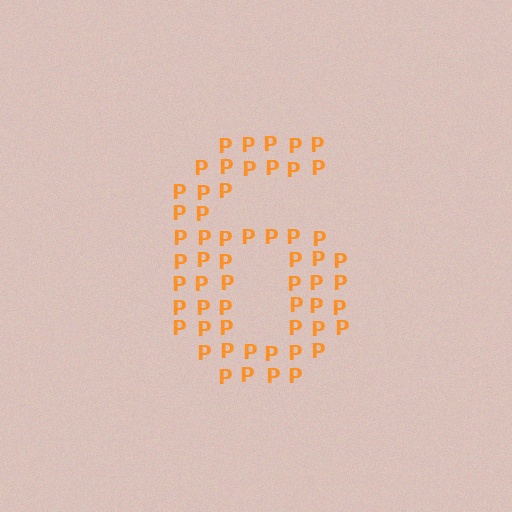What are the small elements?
The small elements are letter P's.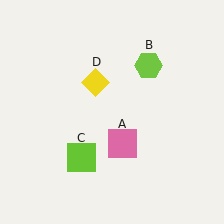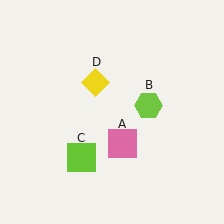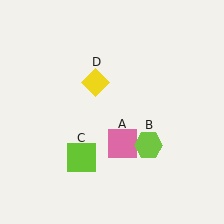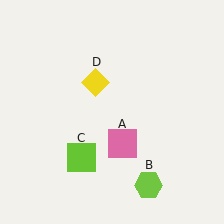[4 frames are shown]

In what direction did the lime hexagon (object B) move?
The lime hexagon (object B) moved down.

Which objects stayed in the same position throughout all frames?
Pink square (object A) and lime square (object C) and yellow diamond (object D) remained stationary.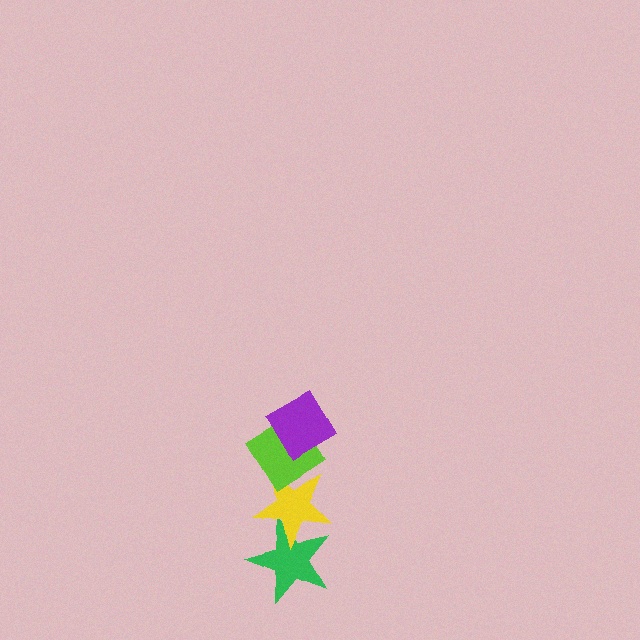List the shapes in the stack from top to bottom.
From top to bottom: the purple diamond, the lime diamond, the yellow star, the green star.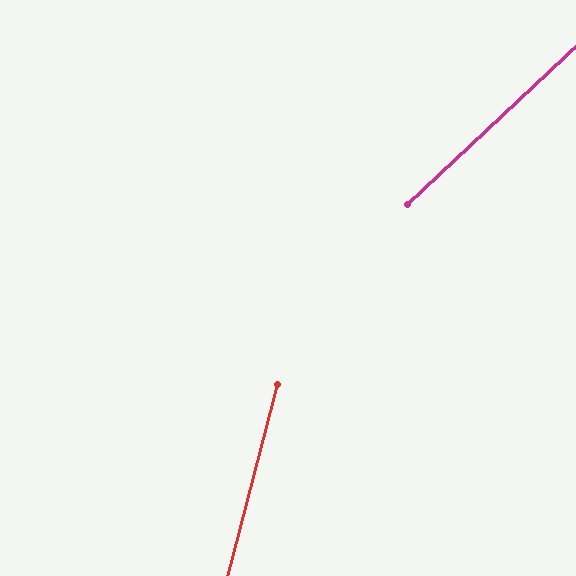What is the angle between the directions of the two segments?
Approximately 33 degrees.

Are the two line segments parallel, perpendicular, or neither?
Neither parallel nor perpendicular — they differ by about 33°.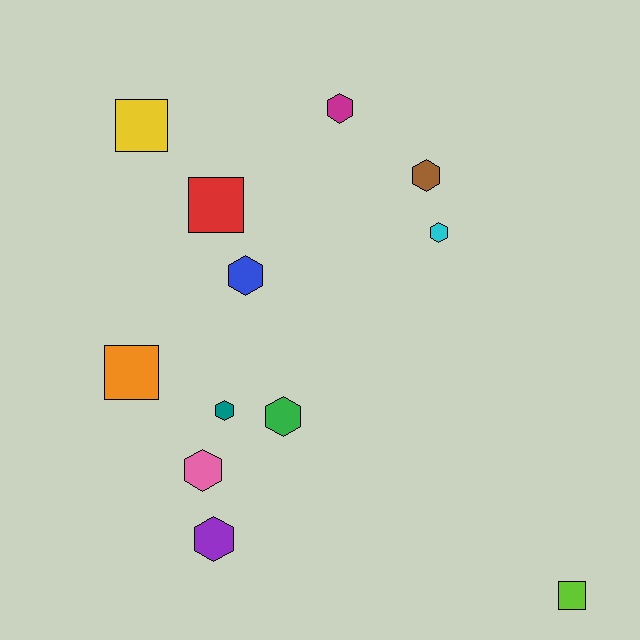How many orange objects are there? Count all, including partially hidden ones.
There is 1 orange object.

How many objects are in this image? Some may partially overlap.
There are 12 objects.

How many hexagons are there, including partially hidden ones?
There are 8 hexagons.